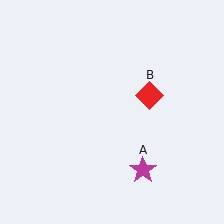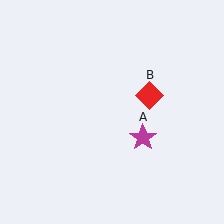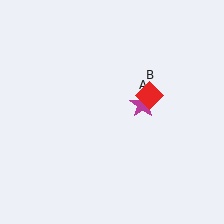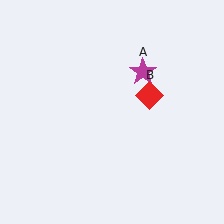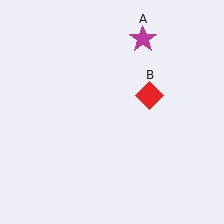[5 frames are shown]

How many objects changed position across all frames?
1 object changed position: magenta star (object A).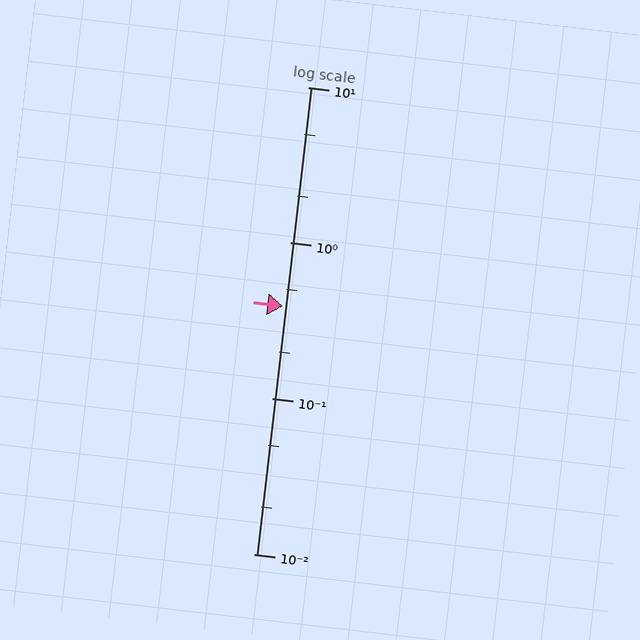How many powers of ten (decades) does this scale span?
The scale spans 3 decades, from 0.01 to 10.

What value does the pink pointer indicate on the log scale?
The pointer indicates approximately 0.39.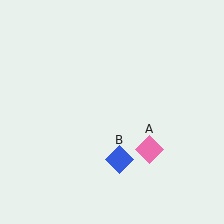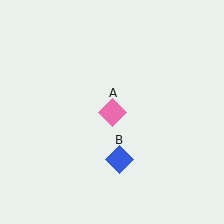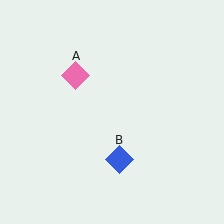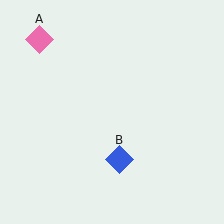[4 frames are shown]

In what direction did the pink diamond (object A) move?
The pink diamond (object A) moved up and to the left.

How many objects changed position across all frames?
1 object changed position: pink diamond (object A).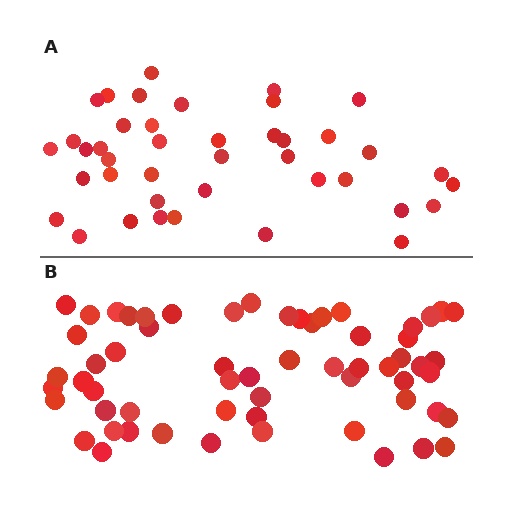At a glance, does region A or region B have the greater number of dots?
Region B (the bottom region) has more dots.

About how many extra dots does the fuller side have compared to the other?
Region B has approximately 20 more dots than region A.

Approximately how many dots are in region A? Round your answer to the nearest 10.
About 40 dots. (The exact count is 41, which rounds to 40.)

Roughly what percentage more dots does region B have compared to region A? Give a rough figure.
About 45% more.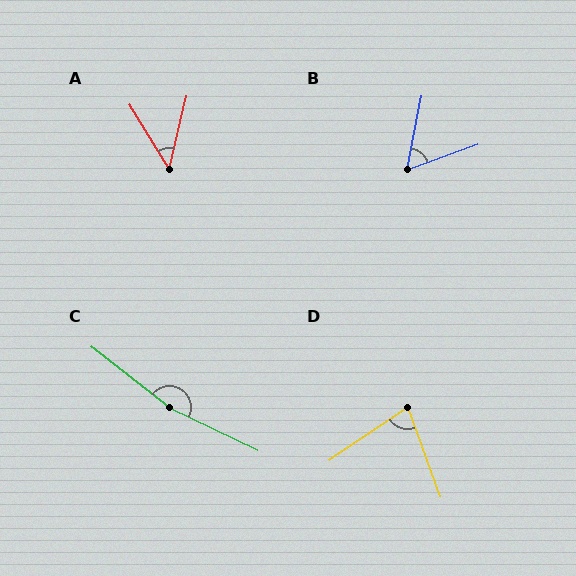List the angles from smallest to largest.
A (45°), B (59°), D (75°), C (167°).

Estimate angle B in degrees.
Approximately 59 degrees.